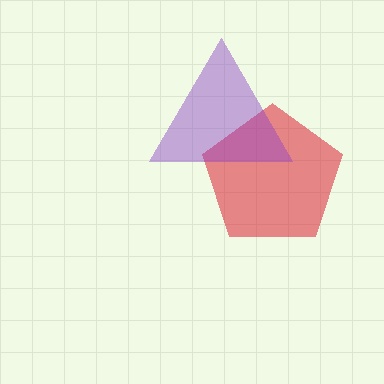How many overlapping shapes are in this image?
There are 2 overlapping shapes in the image.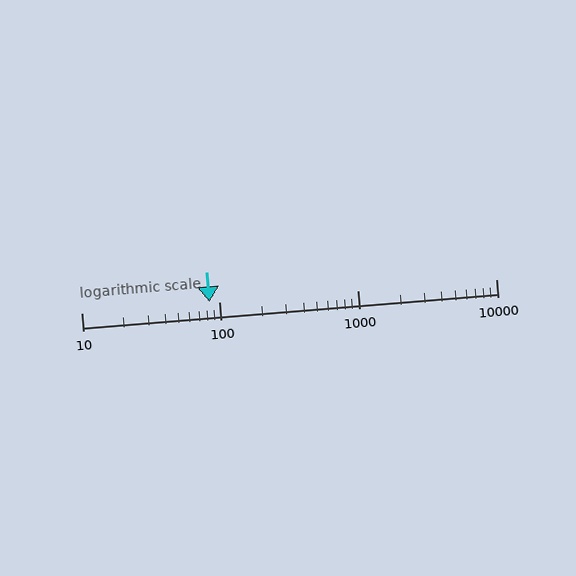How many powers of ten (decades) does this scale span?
The scale spans 3 decades, from 10 to 10000.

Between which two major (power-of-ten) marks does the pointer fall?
The pointer is between 10 and 100.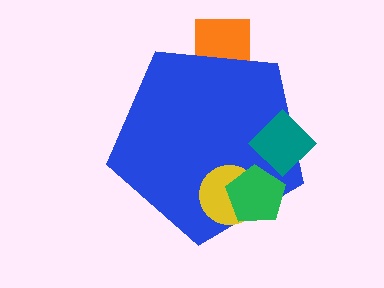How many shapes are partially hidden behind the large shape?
1 shape is partially hidden.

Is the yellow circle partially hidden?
No, the yellow circle is fully visible.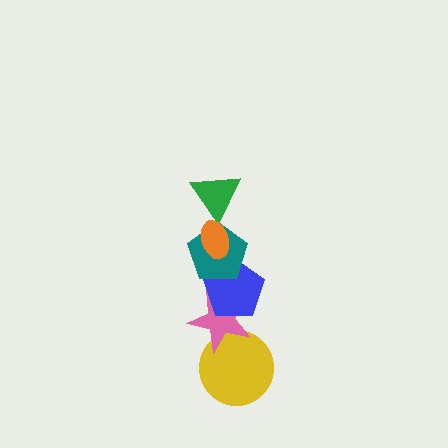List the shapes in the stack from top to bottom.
From top to bottom: the orange ellipse, the green triangle, the teal pentagon, the blue pentagon, the pink star, the yellow circle.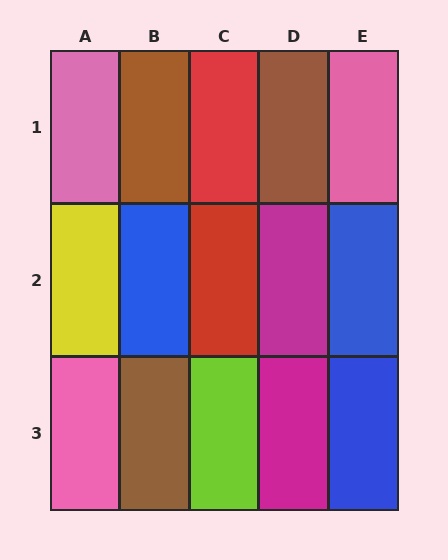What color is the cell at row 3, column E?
Blue.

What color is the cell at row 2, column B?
Blue.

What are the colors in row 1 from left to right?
Pink, brown, red, brown, pink.